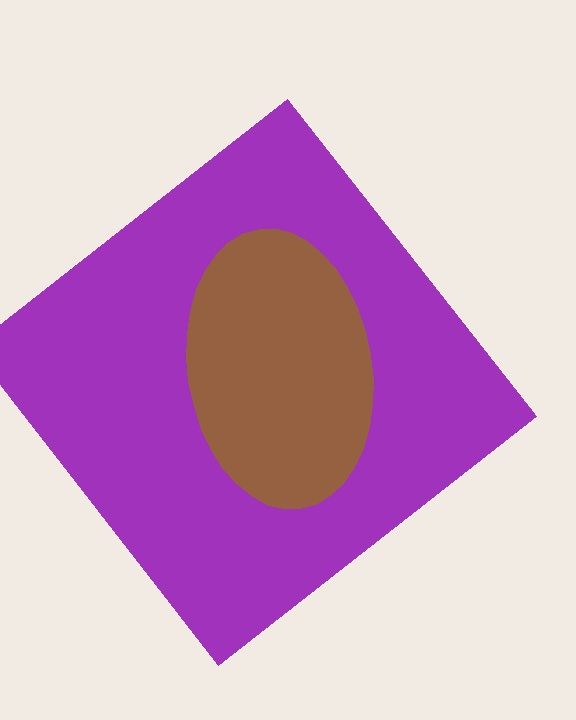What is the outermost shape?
The purple diamond.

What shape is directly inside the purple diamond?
The brown ellipse.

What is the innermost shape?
The brown ellipse.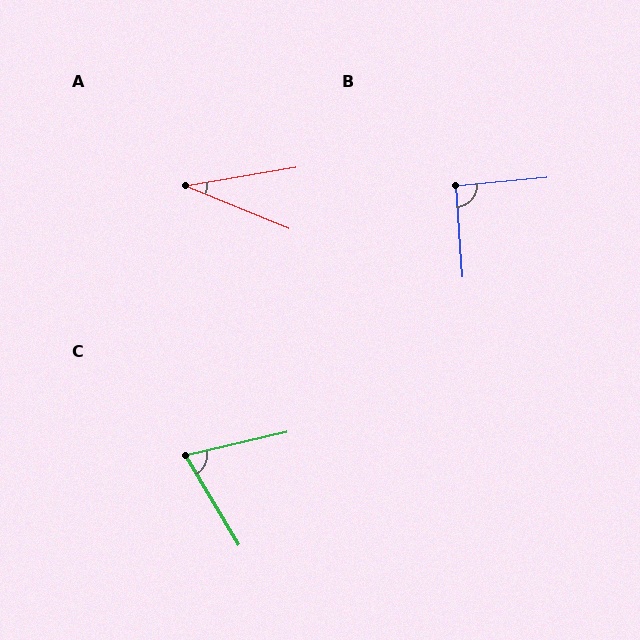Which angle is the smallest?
A, at approximately 32 degrees.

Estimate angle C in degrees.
Approximately 72 degrees.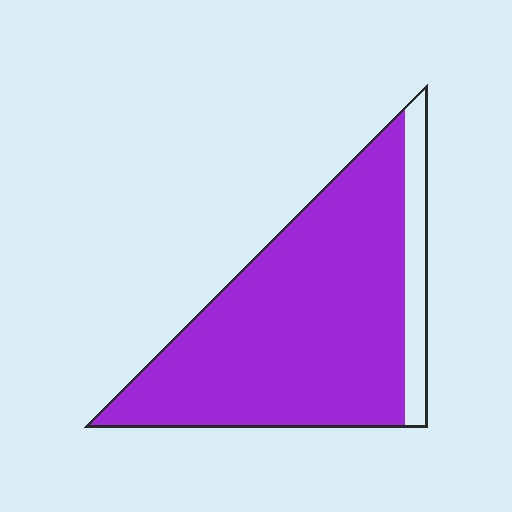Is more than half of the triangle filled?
Yes.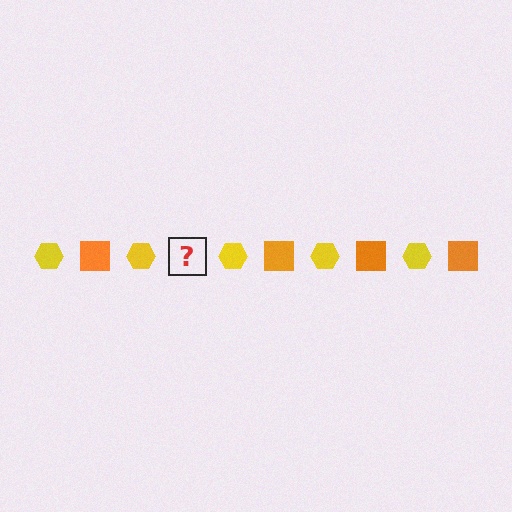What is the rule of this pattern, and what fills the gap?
The rule is that the pattern alternates between yellow hexagon and orange square. The gap should be filled with an orange square.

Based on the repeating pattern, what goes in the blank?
The blank should be an orange square.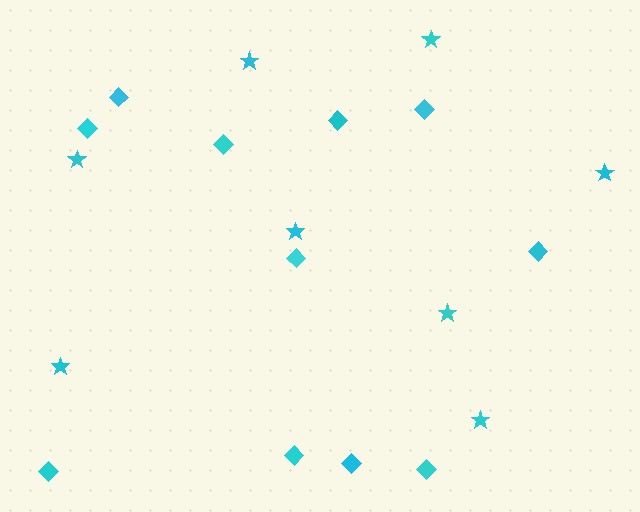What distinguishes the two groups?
There are 2 groups: one group of stars (8) and one group of diamonds (11).